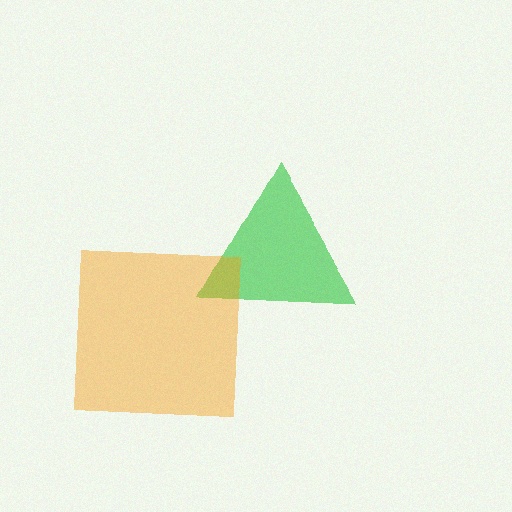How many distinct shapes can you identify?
There are 2 distinct shapes: a green triangle, an orange square.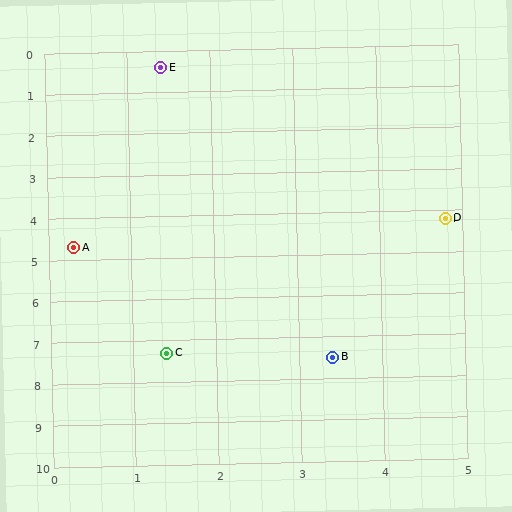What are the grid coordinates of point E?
Point E is at approximately (1.4, 0.4).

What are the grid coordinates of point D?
Point D is at approximately (4.8, 4.2).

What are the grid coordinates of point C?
Point C is at approximately (1.4, 7.3).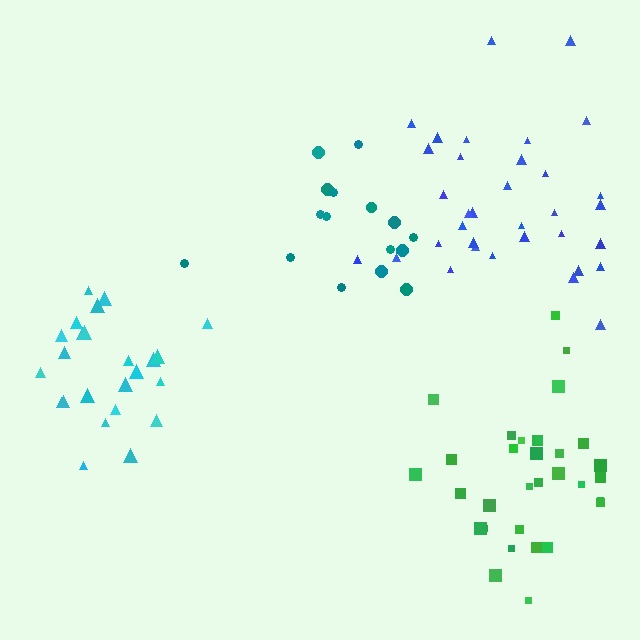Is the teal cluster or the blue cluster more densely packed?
Blue.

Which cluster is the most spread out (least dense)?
Teal.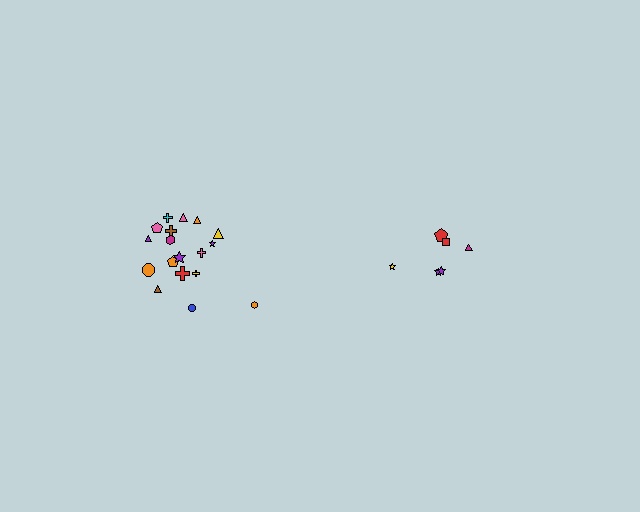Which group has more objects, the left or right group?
The left group.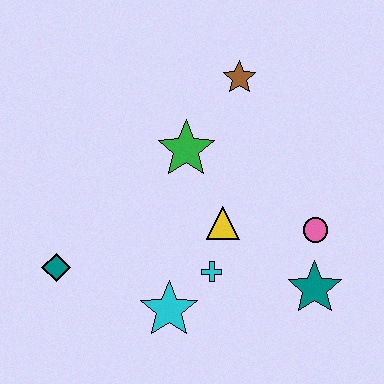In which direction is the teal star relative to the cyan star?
The teal star is to the right of the cyan star.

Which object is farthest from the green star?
The teal star is farthest from the green star.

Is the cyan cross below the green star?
Yes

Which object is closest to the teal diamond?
The cyan star is closest to the teal diamond.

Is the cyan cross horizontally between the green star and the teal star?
Yes